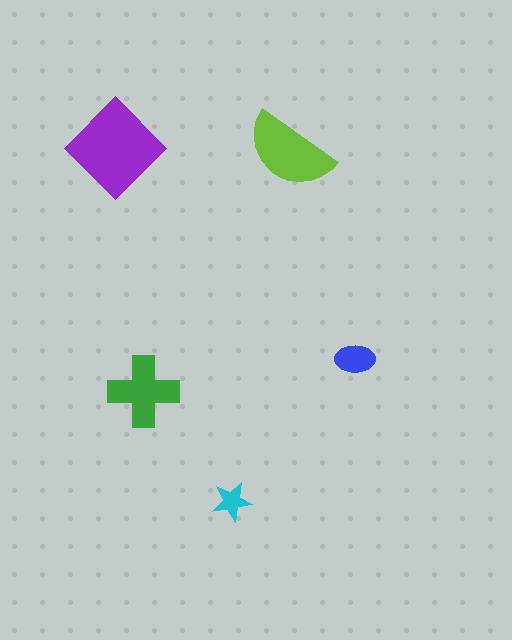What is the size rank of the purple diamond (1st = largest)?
1st.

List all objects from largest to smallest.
The purple diamond, the lime semicircle, the green cross, the blue ellipse, the cyan star.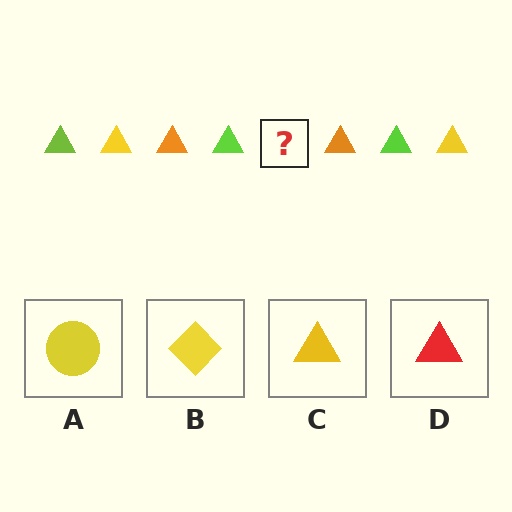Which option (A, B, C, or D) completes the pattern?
C.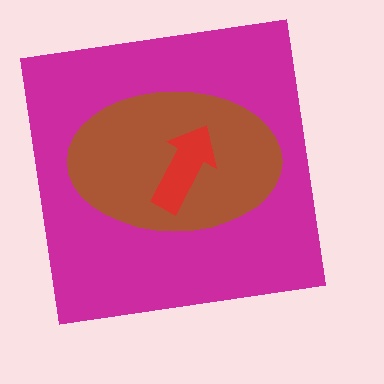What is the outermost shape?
The magenta square.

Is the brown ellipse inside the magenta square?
Yes.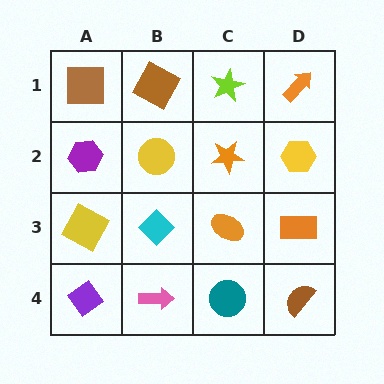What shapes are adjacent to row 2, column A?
A brown square (row 1, column A), a yellow square (row 3, column A), a yellow circle (row 2, column B).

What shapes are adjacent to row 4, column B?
A cyan diamond (row 3, column B), a purple diamond (row 4, column A), a teal circle (row 4, column C).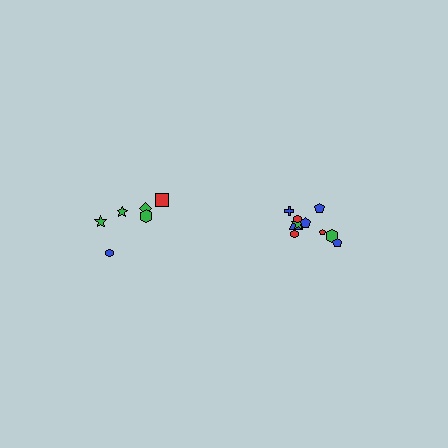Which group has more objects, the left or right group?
The right group.